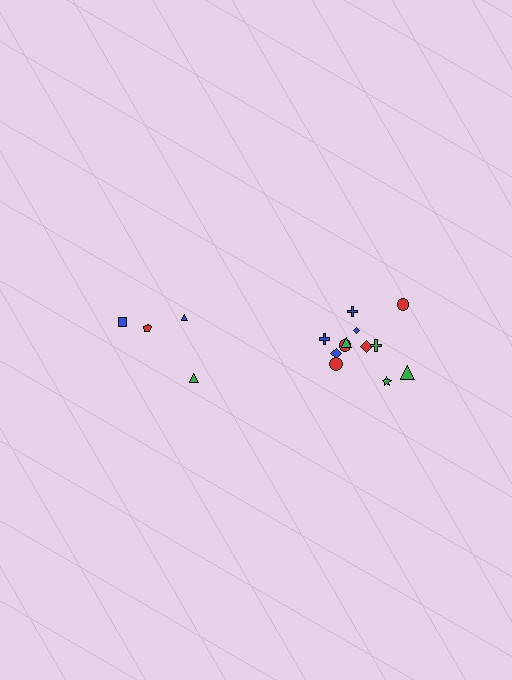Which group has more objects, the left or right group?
The right group.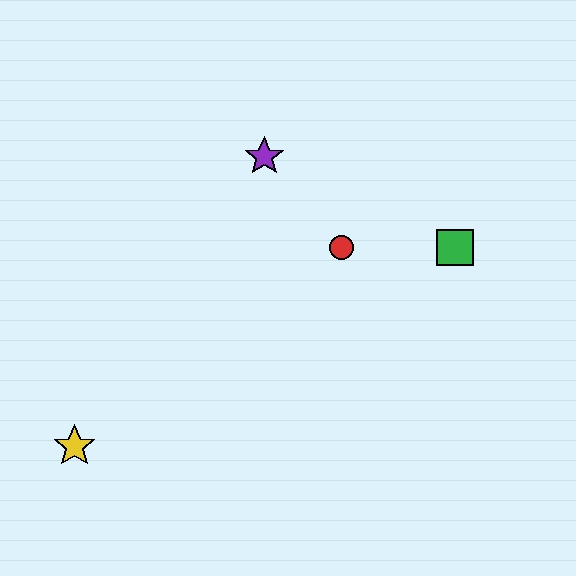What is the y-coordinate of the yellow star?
The yellow star is at y≈446.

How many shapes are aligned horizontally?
3 shapes (the red circle, the blue circle, the green square) are aligned horizontally.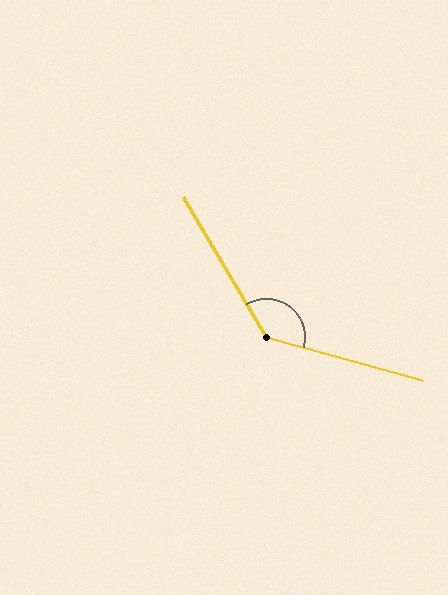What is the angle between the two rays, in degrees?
Approximately 136 degrees.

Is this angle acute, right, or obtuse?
It is obtuse.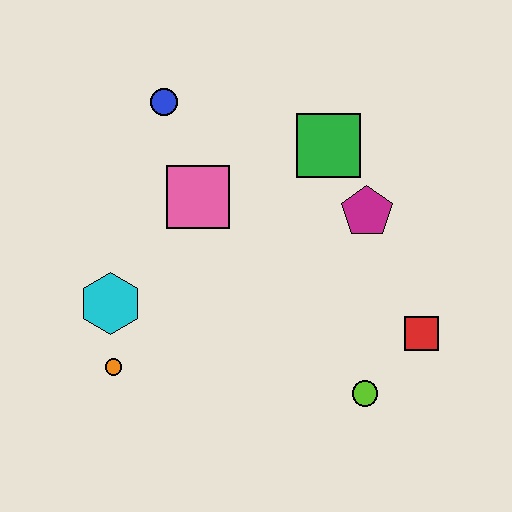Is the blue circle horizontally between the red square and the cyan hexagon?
Yes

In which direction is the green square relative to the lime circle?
The green square is above the lime circle.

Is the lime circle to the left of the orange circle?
No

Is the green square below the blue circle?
Yes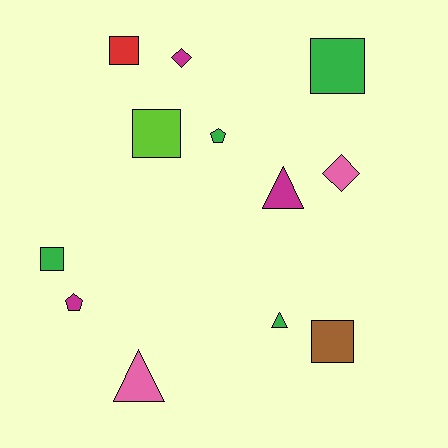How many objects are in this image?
There are 12 objects.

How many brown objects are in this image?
There is 1 brown object.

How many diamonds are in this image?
There are 2 diamonds.